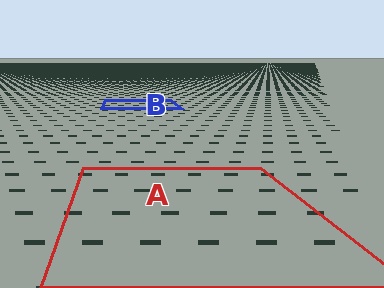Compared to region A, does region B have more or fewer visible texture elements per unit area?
Region B has more texture elements per unit area — they are packed more densely because it is farther away.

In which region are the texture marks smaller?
The texture marks are smaller in region B, because it is farther away.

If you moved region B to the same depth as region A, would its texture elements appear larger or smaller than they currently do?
They would appear larger. At a closer depth, the same texture elements are projected at a bigger on-screen size.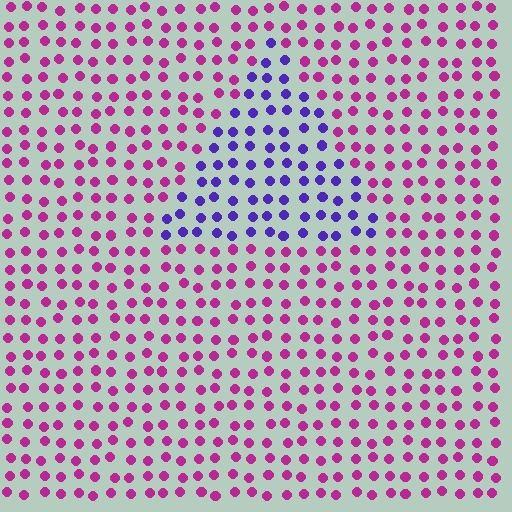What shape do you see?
I see a triangle.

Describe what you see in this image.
The image is filled with small magenta elements in a uniform arrangement. A triangle-shaped region is visible where the elements are tinted to a slightly different hue, forming a subtle color boundary.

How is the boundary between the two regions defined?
The boundary is defined purely by a slight shift in hue (about 59 degrees). Spacing, size, and orientation are identical on both sides.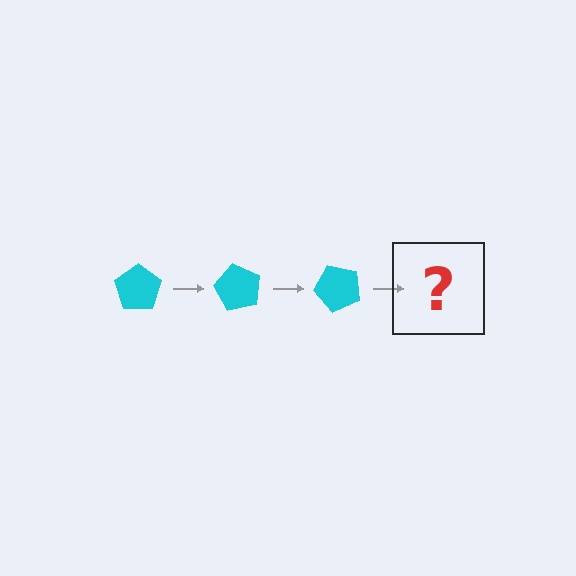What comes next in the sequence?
The next element should be a cyan pentagon rotated 180 degrees.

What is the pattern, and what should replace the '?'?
The pattern is that the pentagon rotates 60 degrees each step. The '?' should be a cyan pentagon rotated 180 degrees.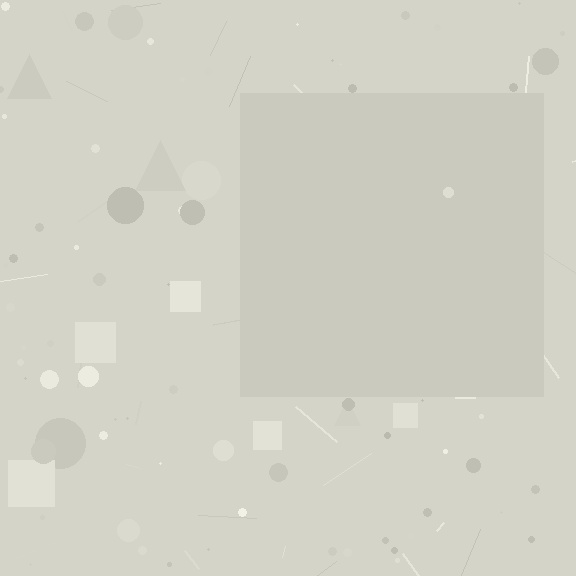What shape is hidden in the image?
A square is hidden in the image.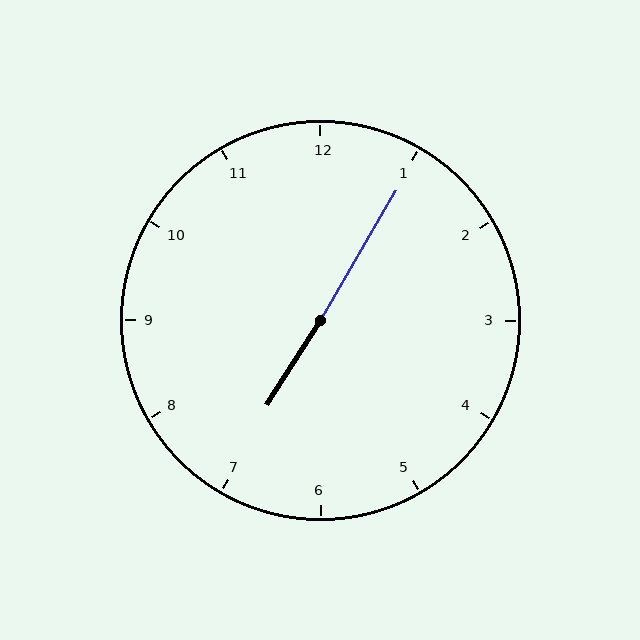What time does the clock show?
7:05.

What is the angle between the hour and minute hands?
Approximately 178 degrees.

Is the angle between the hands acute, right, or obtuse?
It is obtuse.